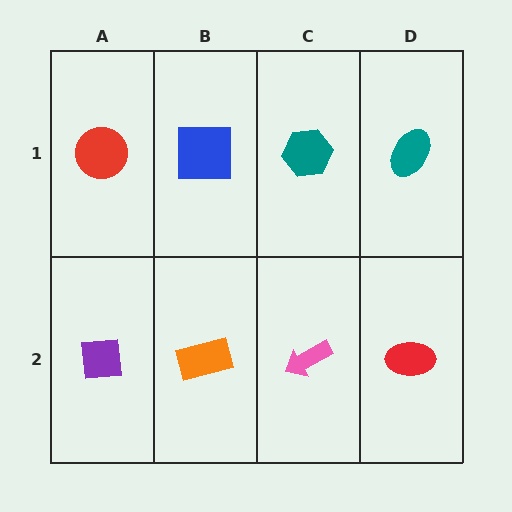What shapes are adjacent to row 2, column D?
A teal ellipse (row 1, column D), a pink arrow (row 2, column C).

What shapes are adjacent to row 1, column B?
An orange rectangle (row 2, column B), a red circle (row 1, column A), a teal hexagon (row 1, column C).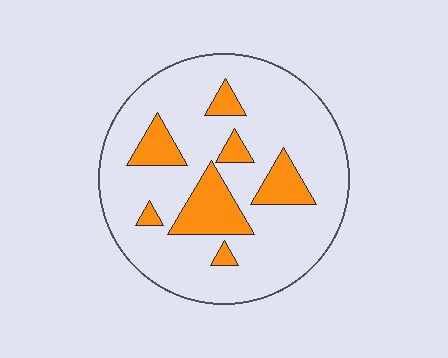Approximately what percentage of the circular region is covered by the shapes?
Approximately 20%.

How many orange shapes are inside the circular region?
7.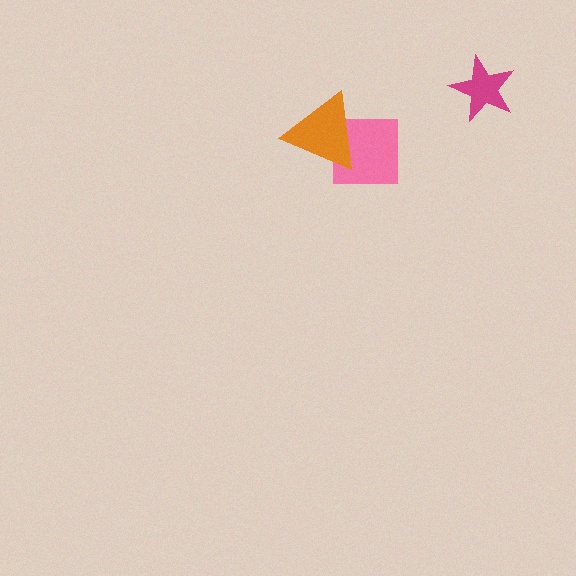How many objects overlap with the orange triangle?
1 object overlaps with the orange triangle.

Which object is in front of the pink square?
The orange triangle is in front of the pink square.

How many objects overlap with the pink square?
1 object overlaps with the pink square.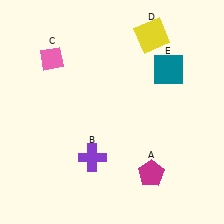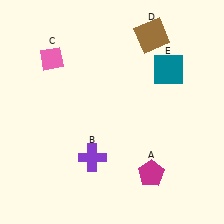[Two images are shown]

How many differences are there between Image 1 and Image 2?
There is 1 difference between the two images.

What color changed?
The square (D) changed from yellow in Image 1 to brown in Image 2.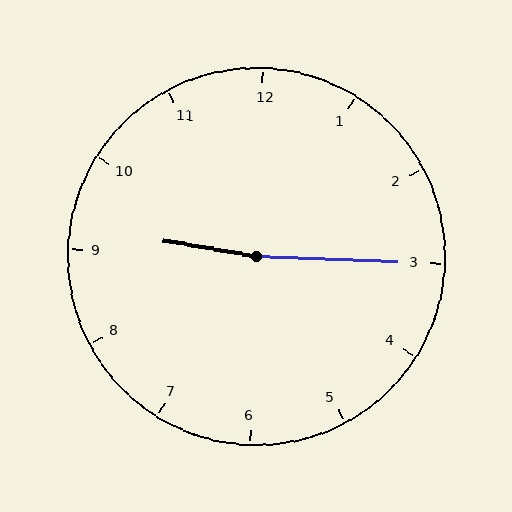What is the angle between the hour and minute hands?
Approximately 172 degrees.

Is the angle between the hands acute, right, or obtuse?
It is obtuse.